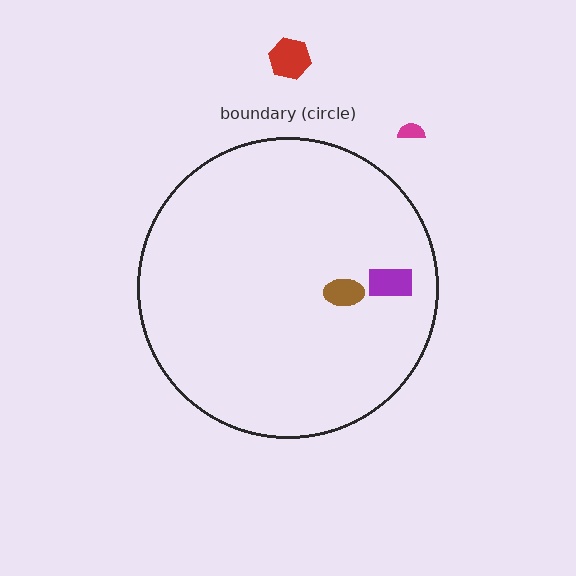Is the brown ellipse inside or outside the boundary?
Inside.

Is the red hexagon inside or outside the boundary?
Outside.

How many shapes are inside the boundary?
2 inside, 2 outside.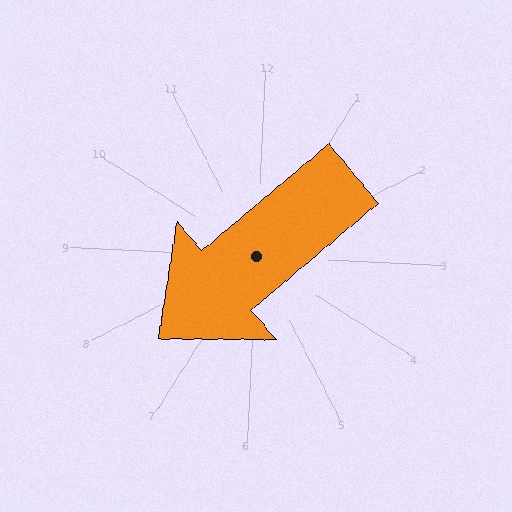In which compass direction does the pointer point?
Southwest.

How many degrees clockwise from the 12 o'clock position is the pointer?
Approximately 227 degrees.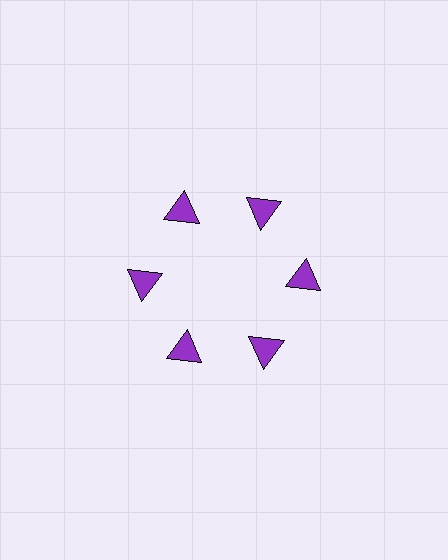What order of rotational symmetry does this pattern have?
This pattern has 6-fold rotational symmetry.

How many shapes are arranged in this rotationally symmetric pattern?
There are 6 shapes, arranged in 6 groups of 1.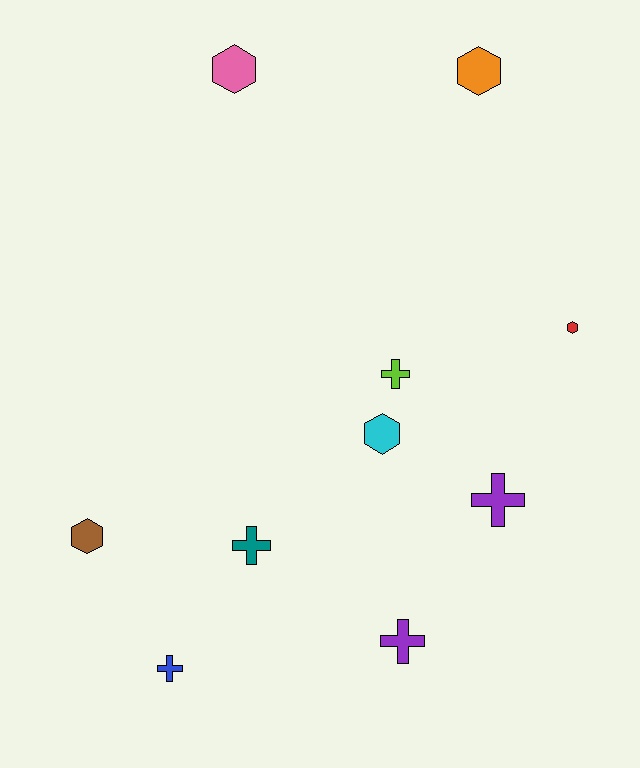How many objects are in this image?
There are 10 objects.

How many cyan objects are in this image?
There is 1 cyan object.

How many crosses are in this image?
There are 5 crosses.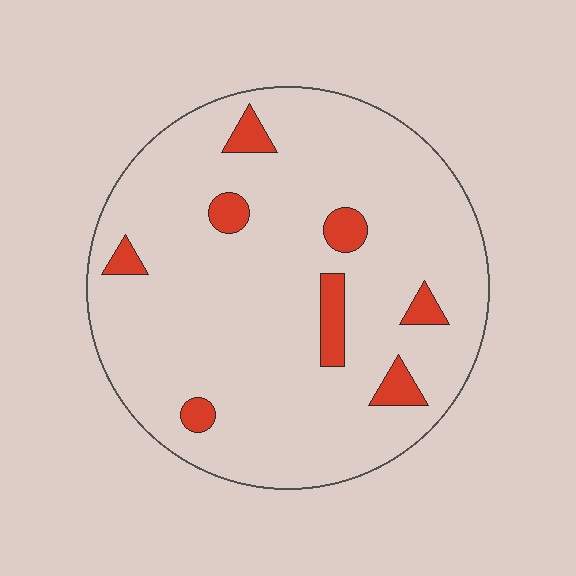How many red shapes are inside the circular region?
8.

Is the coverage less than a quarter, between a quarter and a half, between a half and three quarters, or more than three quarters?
Less than a quarter.